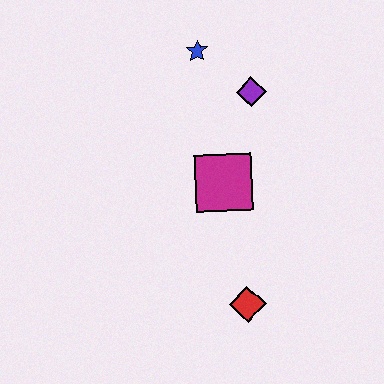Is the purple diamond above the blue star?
No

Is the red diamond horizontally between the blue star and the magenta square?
No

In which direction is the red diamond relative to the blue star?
The red diamond is below the blue star.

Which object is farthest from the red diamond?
The blue star is farthest from the red diamond.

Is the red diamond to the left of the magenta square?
No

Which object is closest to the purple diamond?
The blue star is closest to the purple diamond.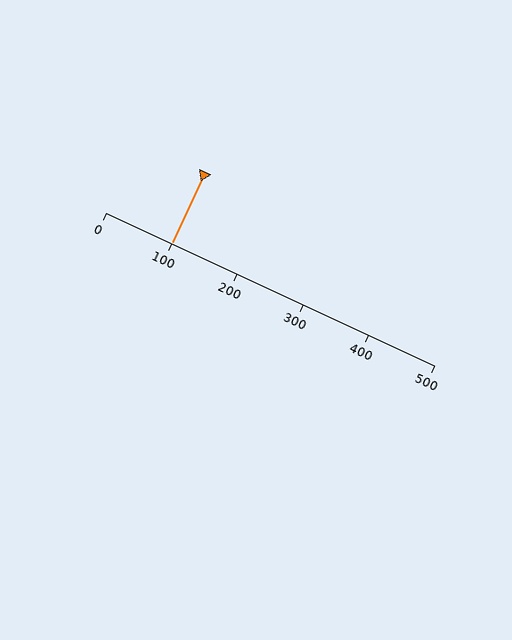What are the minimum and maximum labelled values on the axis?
The axis runs from 0 to 500.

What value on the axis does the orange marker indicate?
The marker indicates approximately 100.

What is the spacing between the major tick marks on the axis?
The major ticks are spaced 100 apart.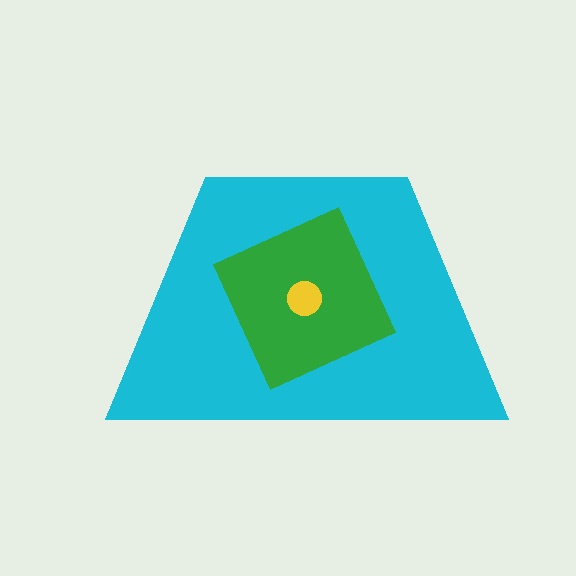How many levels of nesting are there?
3.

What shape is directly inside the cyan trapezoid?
The green square.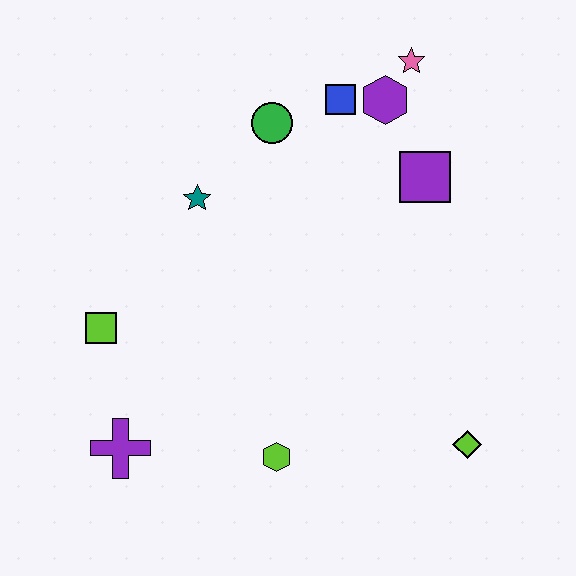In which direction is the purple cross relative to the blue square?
The purple cross is below the blue square.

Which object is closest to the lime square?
The purple cross is closest to the lime square.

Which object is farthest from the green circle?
The lime diamond is farthest from the green circle.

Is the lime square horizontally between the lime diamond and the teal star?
No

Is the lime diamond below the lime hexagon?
No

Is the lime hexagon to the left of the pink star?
Yes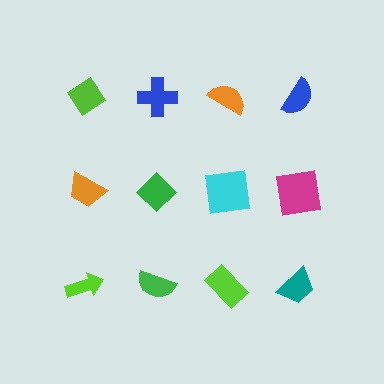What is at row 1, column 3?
An orange semicircle.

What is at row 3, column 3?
A lime rectangle.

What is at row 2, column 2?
A green diamond.